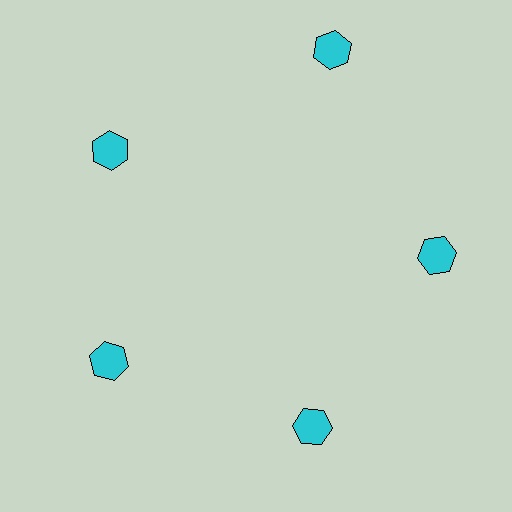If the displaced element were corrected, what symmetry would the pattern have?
It would have 5-fold rotational symmetry — the pattern would map onto itself every 72 degrees.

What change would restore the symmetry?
The symmetry would be restored by moving it inward, back onto the ring so that all 5 hexagons sit at equal angles and equal distance from the center.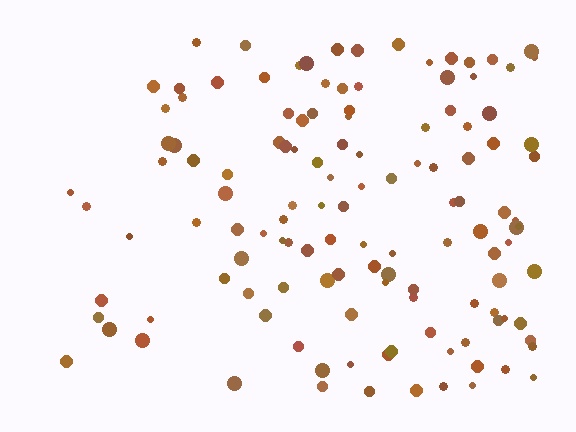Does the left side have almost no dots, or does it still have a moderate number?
Still a moderate number, just noticeably fewer than the right.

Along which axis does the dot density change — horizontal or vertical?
Horizontal.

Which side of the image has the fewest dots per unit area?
The left.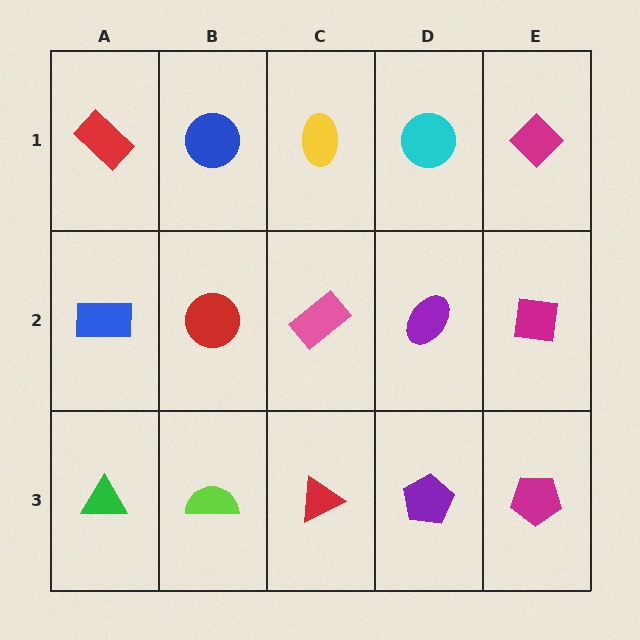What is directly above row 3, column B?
A red circle.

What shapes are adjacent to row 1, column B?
A red circle (row 2, column B), a red rectangle (row 1, column A), a yellow ellipse (row 1, column C).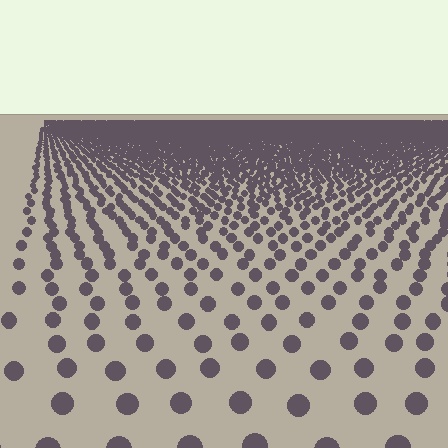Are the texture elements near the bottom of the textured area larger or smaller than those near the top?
Larger. Near the bottom, elements are closer to the viewer and appear at a bigger on-screen size.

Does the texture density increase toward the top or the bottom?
Density increases toward the top.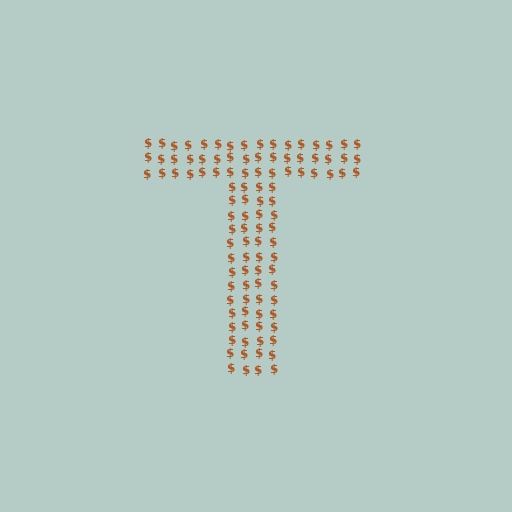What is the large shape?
The large shape is the letter T.